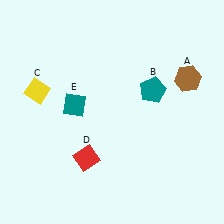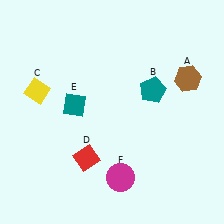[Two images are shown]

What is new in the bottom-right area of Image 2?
A magenta circle (F) was added in the bottom-right area of Image 2.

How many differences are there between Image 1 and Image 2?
There is 1 difference between the two images.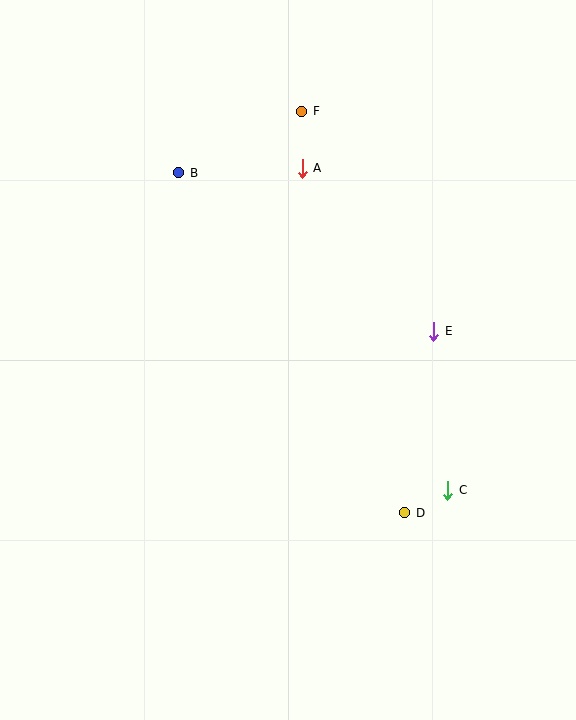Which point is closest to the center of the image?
Point E at (434, 331) is closest to the center.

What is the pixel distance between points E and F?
The distance between E and F is 257 pixels.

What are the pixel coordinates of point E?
Point E is at (434, 331).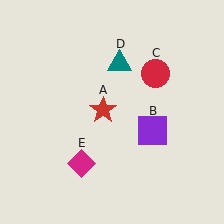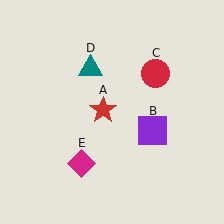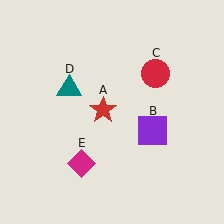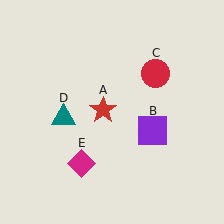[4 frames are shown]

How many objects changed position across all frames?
1 object changed position: teal triangle (object D).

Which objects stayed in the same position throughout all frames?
Red star (object A) and purple square (object B) and red circle (object C) and magenta diamond (object E) remained stationary.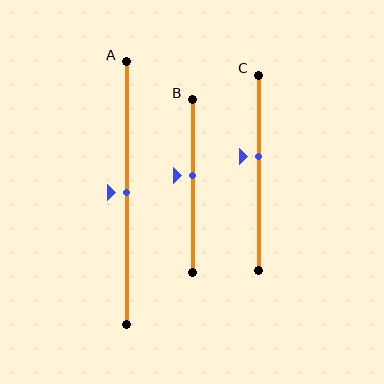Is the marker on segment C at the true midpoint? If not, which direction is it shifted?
No, the marker on segment C is shifted upward by about 9% of the segment length.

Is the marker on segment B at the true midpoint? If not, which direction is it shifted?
No, the marker on segment B is shifted upward by about 6% of the segment length.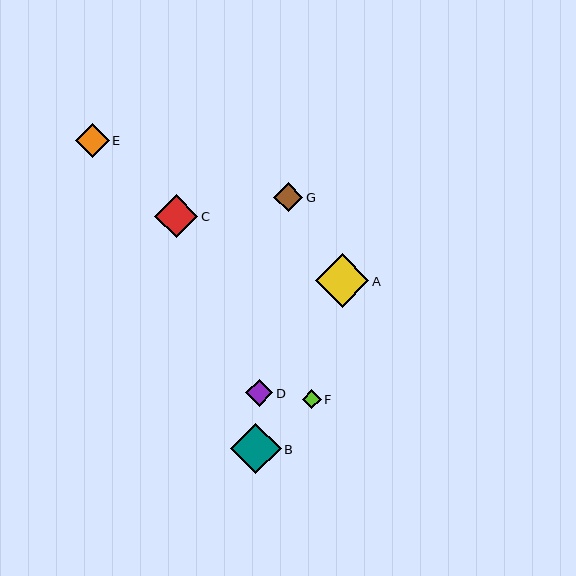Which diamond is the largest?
Diamond A is the largest with a size of approximately 54 pixels.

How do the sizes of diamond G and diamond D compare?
Diamond G and diamond D are approximately the same size.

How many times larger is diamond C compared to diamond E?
Diamond C is approximately 1.3 times the size of diamond E.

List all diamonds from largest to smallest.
From largest to smallest: A, B, C, E, G, D, F.